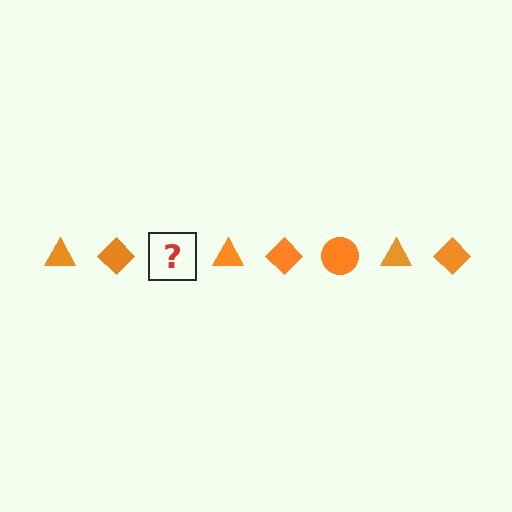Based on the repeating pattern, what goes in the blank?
The blank should be an orange circle.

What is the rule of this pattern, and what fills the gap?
The rule is that the pattern cycles through triangle, diamond, circle shapes in orange. The gap should be filled with an orange circle.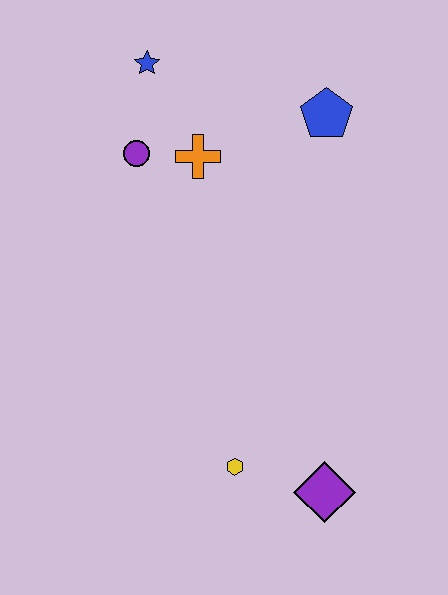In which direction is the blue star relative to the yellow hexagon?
The blue star is above the yellow hexagon.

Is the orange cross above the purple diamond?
Yes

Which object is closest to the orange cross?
The purple circle is closest to the orange cross.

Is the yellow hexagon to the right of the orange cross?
Yes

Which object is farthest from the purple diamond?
The blue star is farthest from the purple diamond.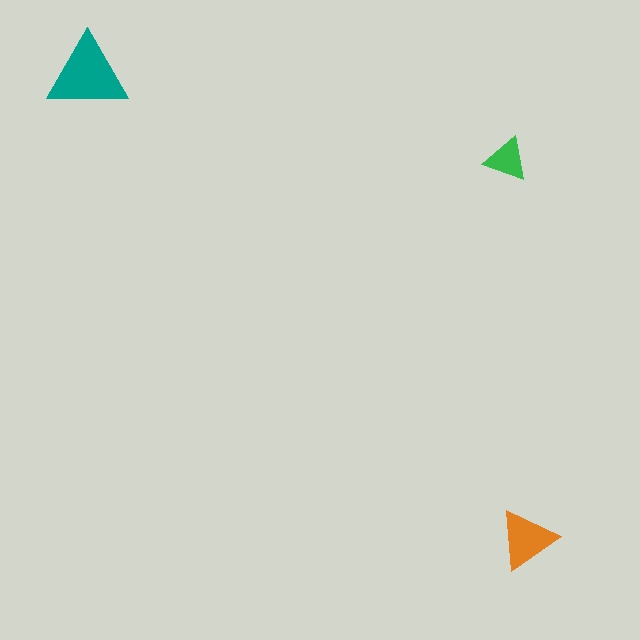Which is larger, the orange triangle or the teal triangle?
The teal one.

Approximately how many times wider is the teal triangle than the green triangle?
About 2 times wider.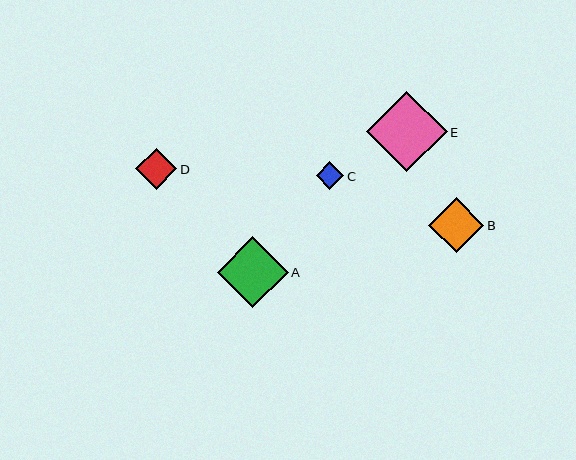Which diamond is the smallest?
Diamond C is the smallest with a size of approximately 28 pixels.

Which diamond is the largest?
Diamond E is the largest with a size of approximately 80 pixels.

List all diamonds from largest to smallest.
From largest to smallest: E, A, B, D, C.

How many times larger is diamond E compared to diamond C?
Diamond E is approximately 2.9 times the size of diamond C.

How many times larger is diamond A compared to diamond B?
Diamond A is approximately 1.3 times the size of diamond B.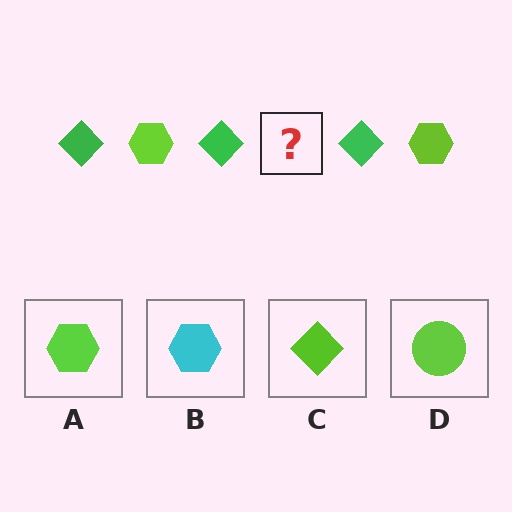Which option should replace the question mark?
Option A.